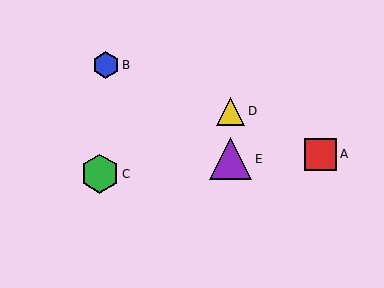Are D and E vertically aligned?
Yes, both are at x≈231.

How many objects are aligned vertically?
2 objects (D, E) are aligned vertically.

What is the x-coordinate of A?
Object A is at x≈320.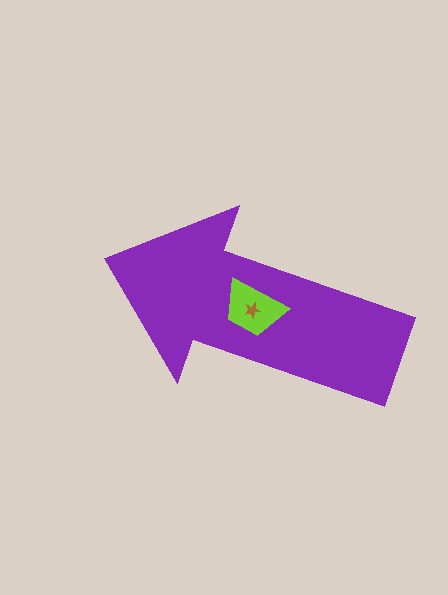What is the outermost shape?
The purple arrow.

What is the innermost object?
The brown star.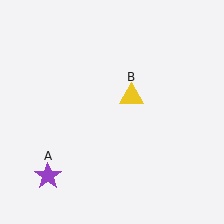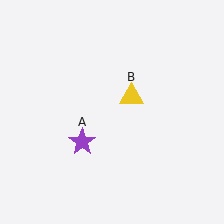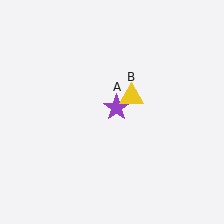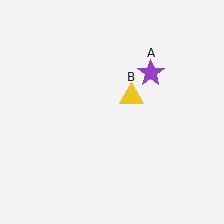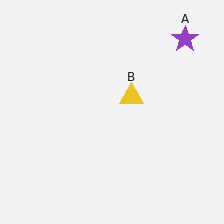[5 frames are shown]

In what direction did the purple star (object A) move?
The purple star (object A) moved up and to the right.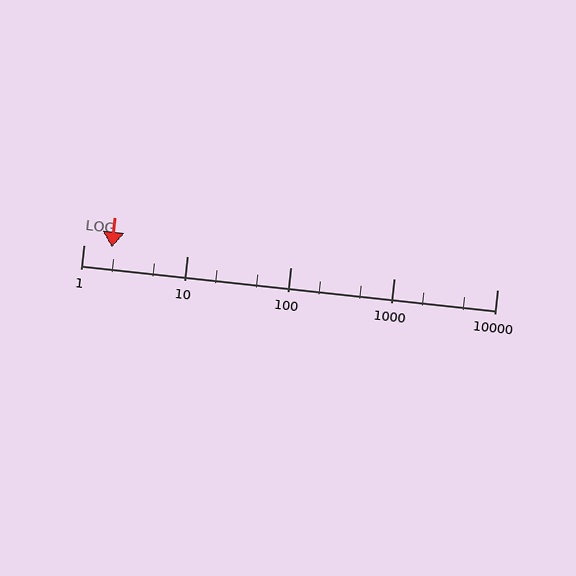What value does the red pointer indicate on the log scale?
The pointer indicates approximately 1.9.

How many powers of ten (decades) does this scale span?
The scale spans 4 decades, from 1 to 10000.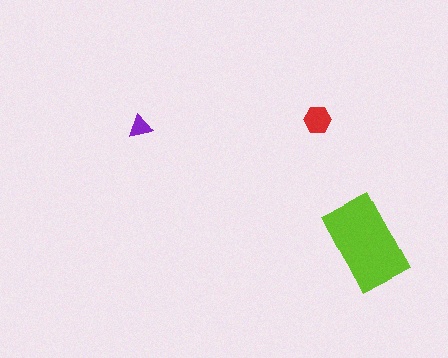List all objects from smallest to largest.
The purple triangle, the red hexagon, the lime rectangle.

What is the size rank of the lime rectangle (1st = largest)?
1st.